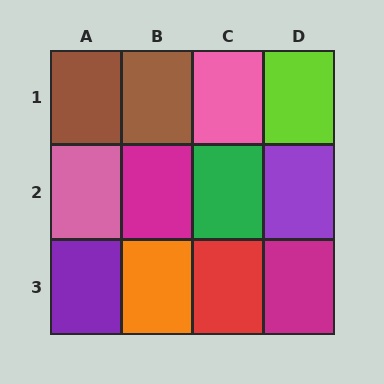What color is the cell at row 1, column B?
Brown.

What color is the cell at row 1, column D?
Lime.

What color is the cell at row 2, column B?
Magenta.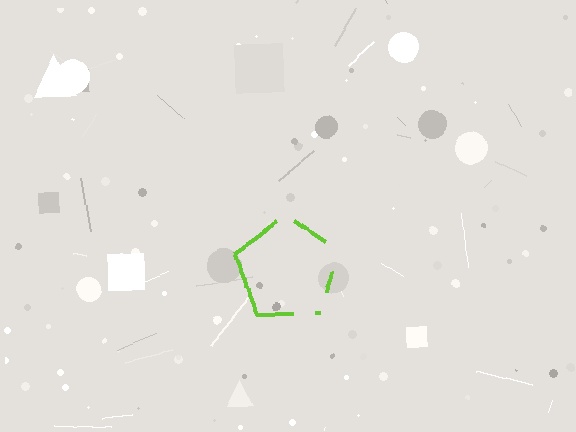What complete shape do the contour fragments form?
The contour fragments form a pentagon.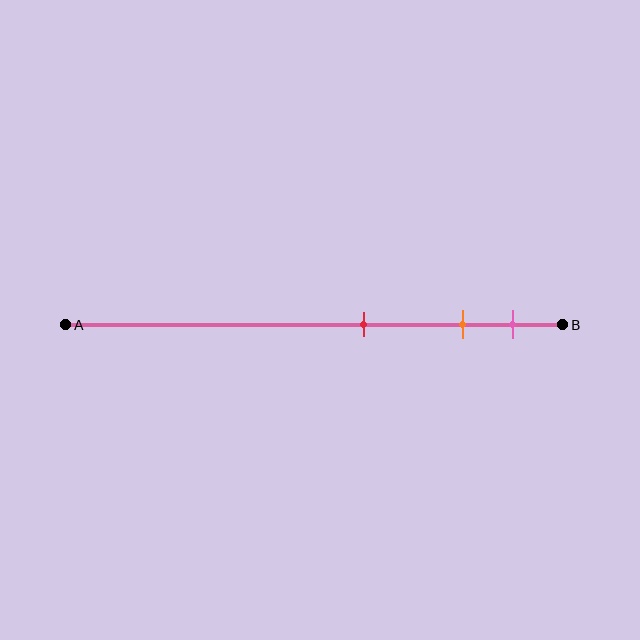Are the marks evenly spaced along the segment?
No, the marks are not evenly spaced.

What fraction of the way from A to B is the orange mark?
The orange mark is approximately 80% (0.8) of the way from A to B.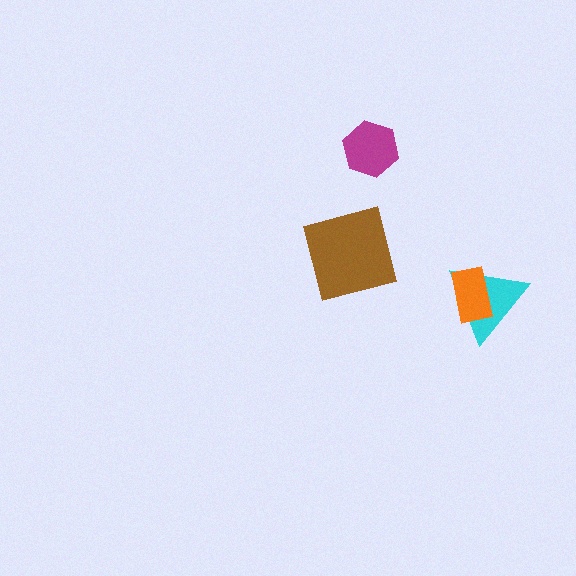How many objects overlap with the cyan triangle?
1 object overlaps with the cyan triangle.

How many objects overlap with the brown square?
0 objects overlap with the brown square.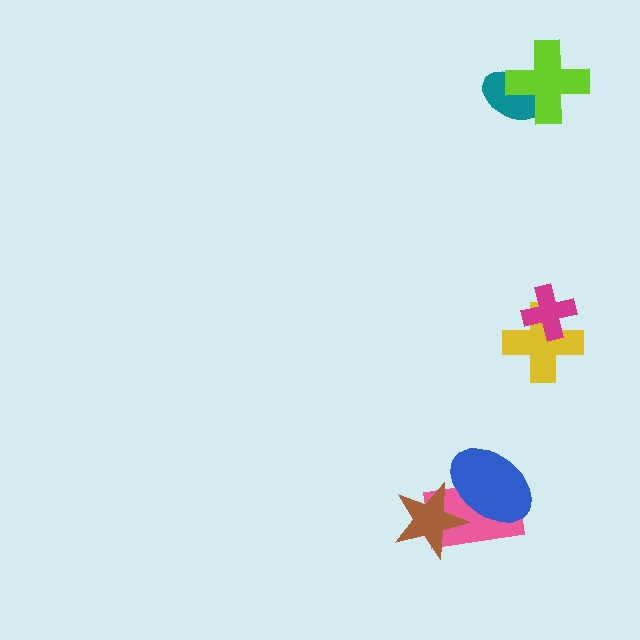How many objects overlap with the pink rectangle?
2 objects overlap with the pink rectangle.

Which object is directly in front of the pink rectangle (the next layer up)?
The blue ellipse is directly in front of the pink rectangle.